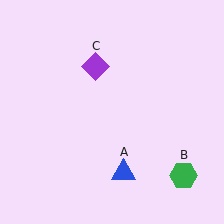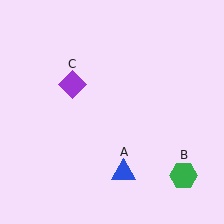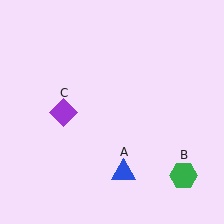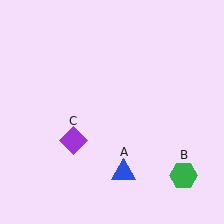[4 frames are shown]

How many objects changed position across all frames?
1 object changed position: purple diamond (object C).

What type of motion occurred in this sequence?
The purple diamond (object C) rotated counterclockwise around the center of the scene.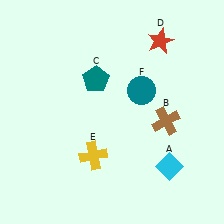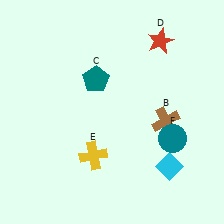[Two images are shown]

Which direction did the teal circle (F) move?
The teal circle (F) moved down.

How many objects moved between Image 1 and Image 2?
1 object moved between the two images.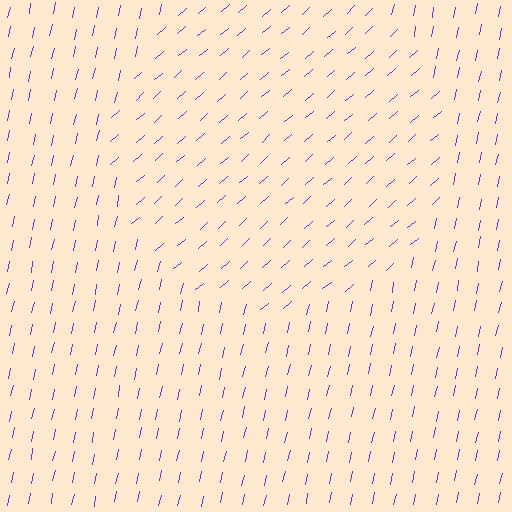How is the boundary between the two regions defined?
The boundary is defined purely by a change in line orientation (approximately 37 degrees difference). All lines are the same color and thickness.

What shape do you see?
I see a circle.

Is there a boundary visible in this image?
Yes, there is a texture boundary formed by a change in line orientation.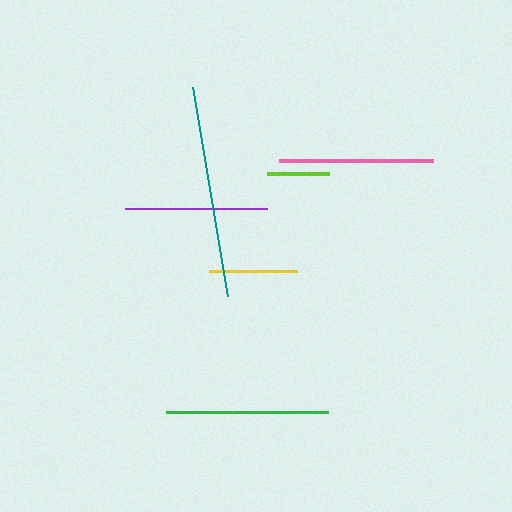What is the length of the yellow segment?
The yellow segment is approximately 88 pixels long.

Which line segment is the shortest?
The lime line is the shortest at approximately 62 pixels.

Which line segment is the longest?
The teal line is the longest at approximately 212 pixels.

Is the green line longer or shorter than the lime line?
The green line is longer than the lime line.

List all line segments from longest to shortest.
From longest to shortest: teal, green, pink, purple, yellow, lime.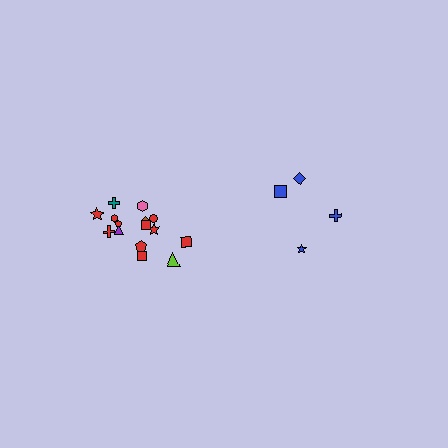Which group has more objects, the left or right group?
The left group.